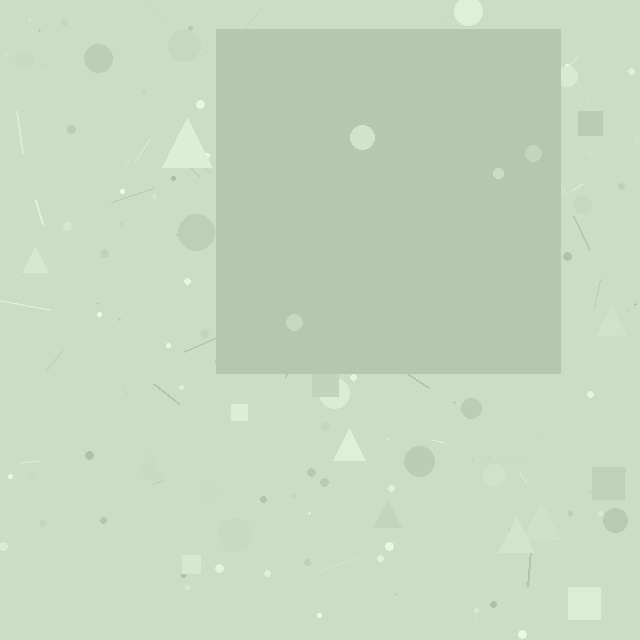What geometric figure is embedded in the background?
A square is embedded in the background.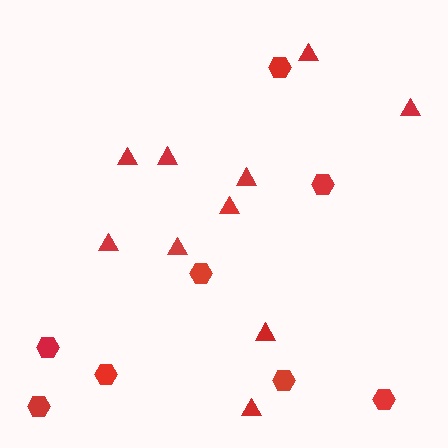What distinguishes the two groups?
There are 2 groups: one group of triangles (10) and one group of hexagons (8).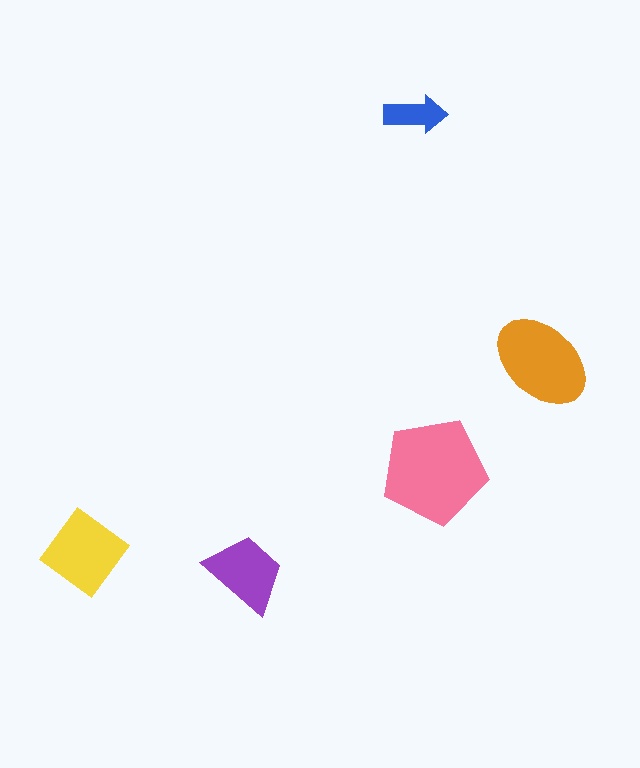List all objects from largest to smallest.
The pink pentagon, the orange ellipse, the yellow diamond, the purple trapezoid, the blue arrow.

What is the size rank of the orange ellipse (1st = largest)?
2nd.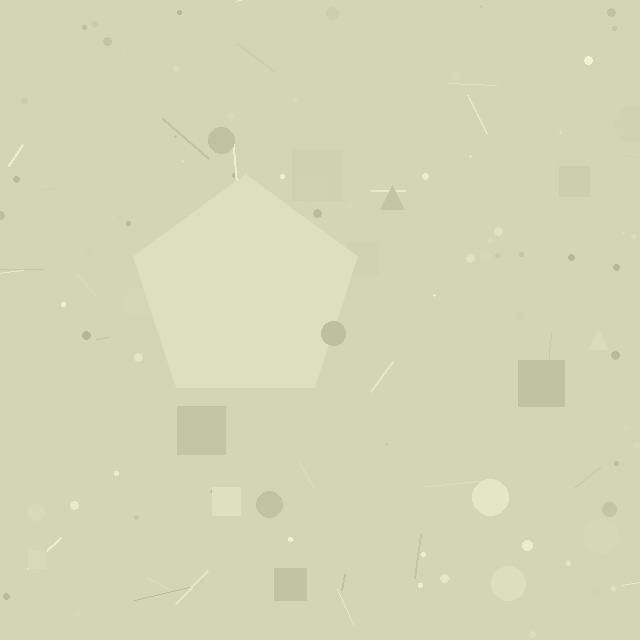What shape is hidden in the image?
A pentagon is hidden in the image.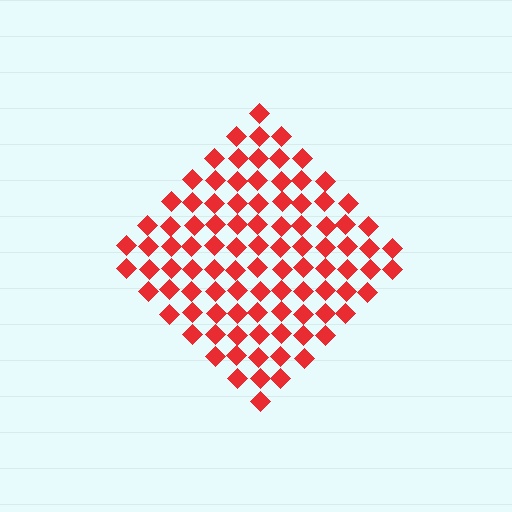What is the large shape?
The large shape is a diamond.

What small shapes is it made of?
It is made of small diamonds.